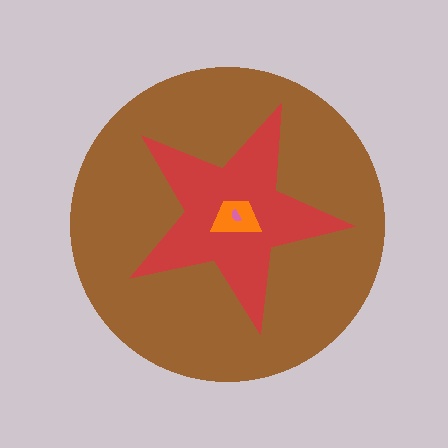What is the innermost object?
The pink semicircle.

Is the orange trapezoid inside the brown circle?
Yes.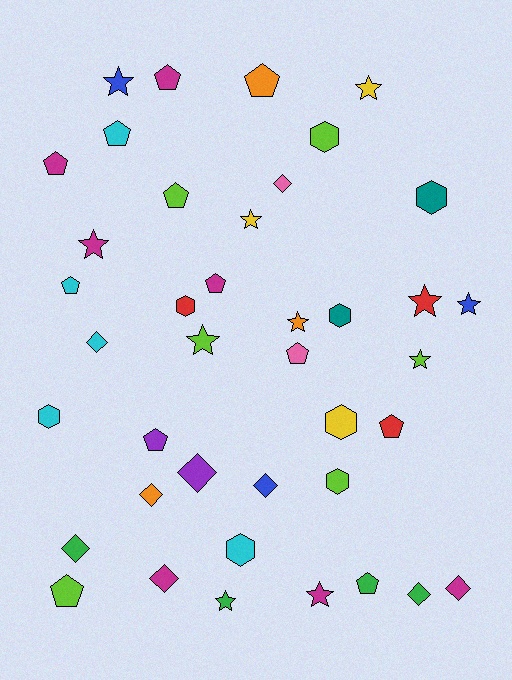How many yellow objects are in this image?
There are 3 yellow objects.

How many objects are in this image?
There are 40 objects.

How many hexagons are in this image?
There are 8 hexagons.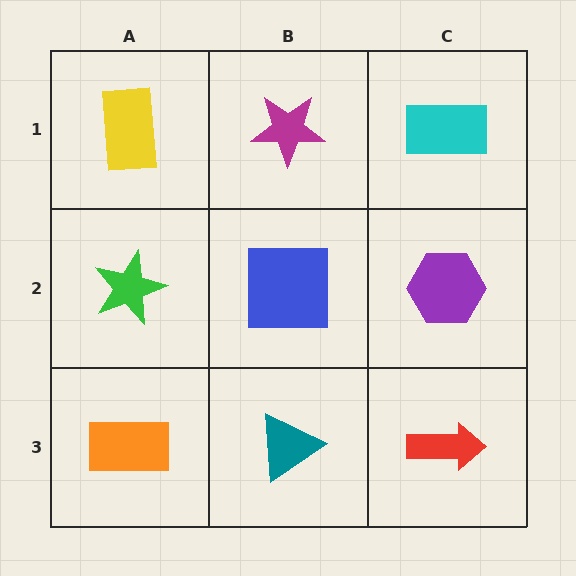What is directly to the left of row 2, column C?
A blue square.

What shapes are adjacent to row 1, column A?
A green star (row 2, column A), a magenta star (row 1, column B).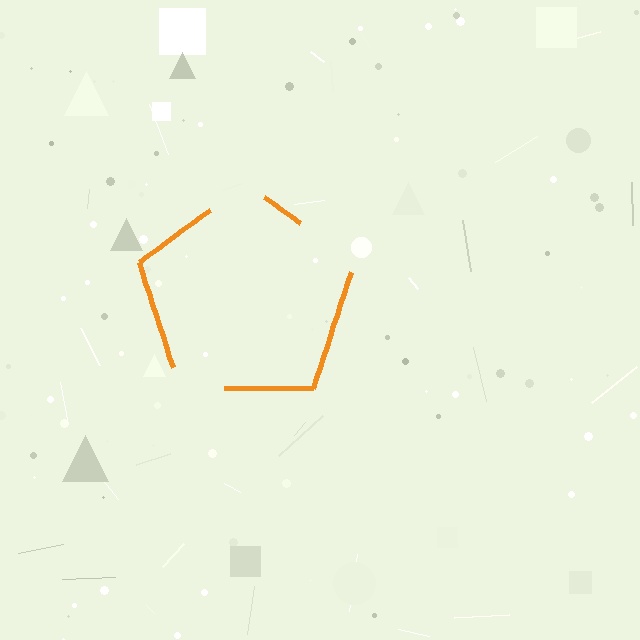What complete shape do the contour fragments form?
The contour fragments form a pentagon.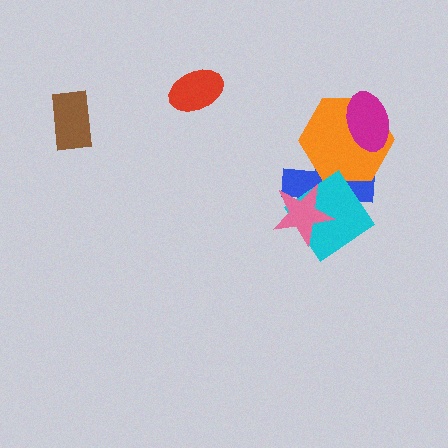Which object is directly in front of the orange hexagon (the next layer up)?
The cyan diamond is directly in front of the orange hexagon.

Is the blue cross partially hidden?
Yes, it is partially covered by another shape.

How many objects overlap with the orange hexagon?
3 objects overlap with the orange hexagon.